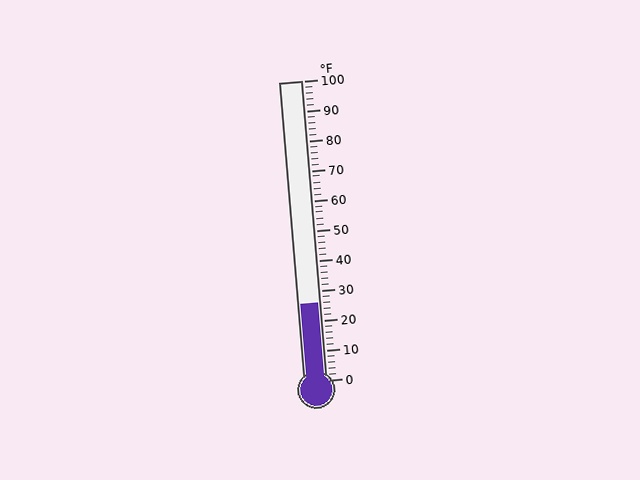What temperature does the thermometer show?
The thermometer shows approximately 26°F.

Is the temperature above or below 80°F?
The temperature is below 80°F.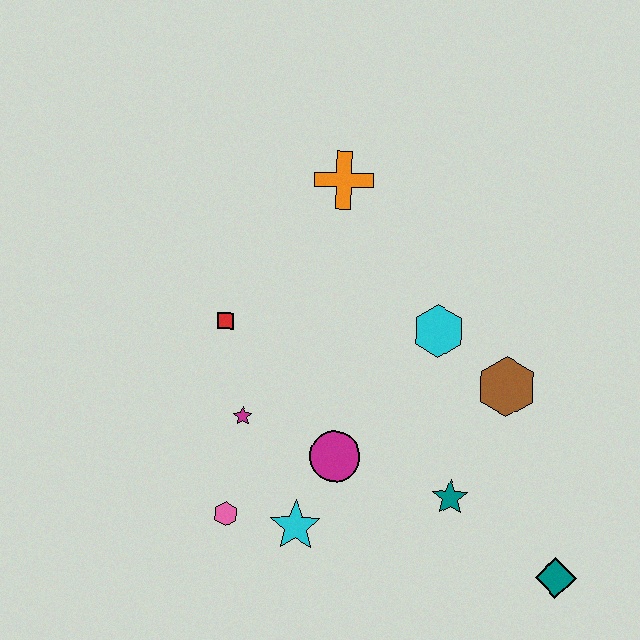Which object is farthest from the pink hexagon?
The orange cross is farthest from the pink hexagon.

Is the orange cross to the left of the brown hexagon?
Yes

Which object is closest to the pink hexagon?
The cyan star is closest to the pink hexagon.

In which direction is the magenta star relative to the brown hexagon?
The magenta star is to the left of the brown hexagon.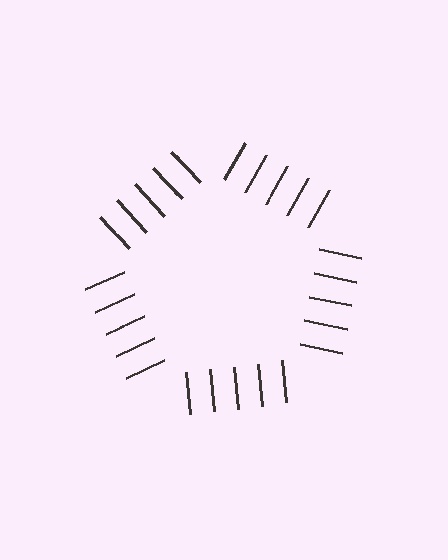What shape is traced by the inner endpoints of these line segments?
An illusory pentagon — the line segments terminate on its edges but no continuous stroke is drawn.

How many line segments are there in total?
25 — 5 along each of the 5 edges.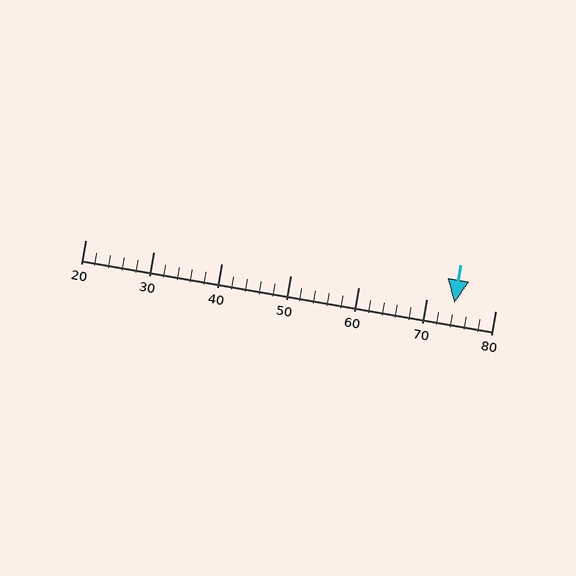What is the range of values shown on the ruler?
The ruler shows values from 20 to 80.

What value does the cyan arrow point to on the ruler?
The cyan arrow points to approximately 74.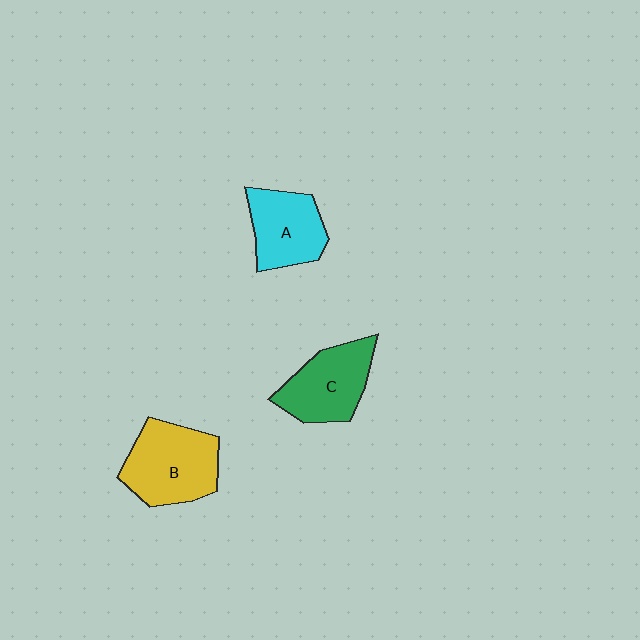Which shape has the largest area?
Shape B (yellow).